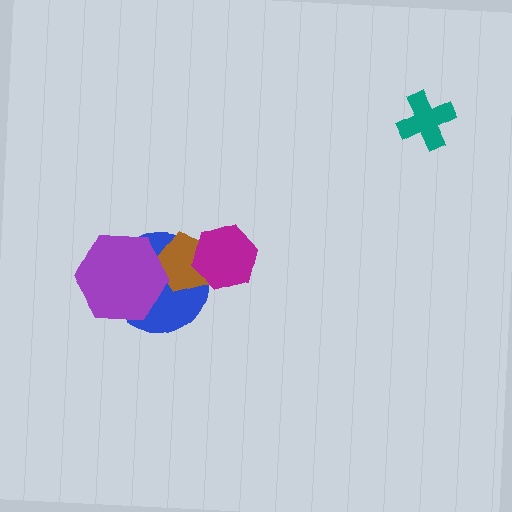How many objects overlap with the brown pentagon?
3 objects overlap with the brown pentagon.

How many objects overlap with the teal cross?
0 objects overlap with the teal cross.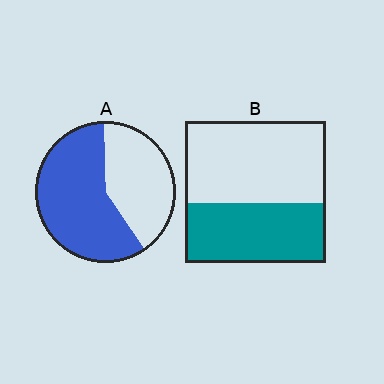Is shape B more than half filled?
No.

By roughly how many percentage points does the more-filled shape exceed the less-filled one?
By roughly 15 percentage points (A over B).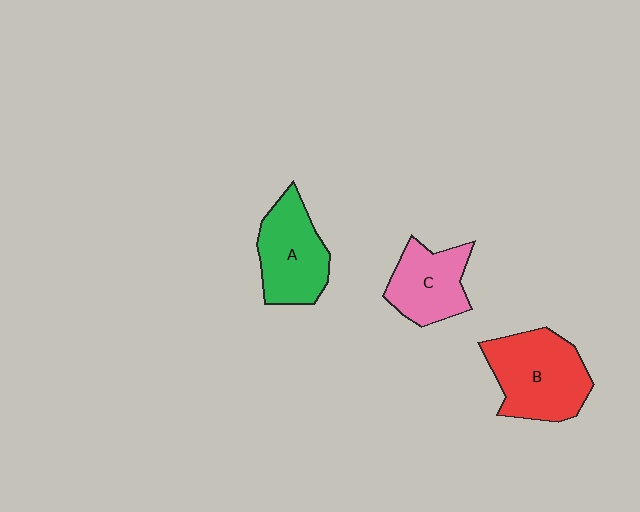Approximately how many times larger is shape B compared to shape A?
Approximately 1.2 times.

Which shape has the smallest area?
Shape C (pink).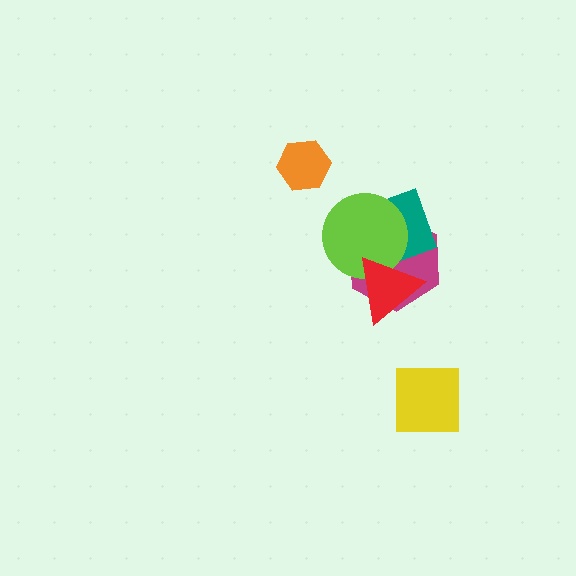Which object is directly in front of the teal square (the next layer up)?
The lime circle is directly in front of the teal square.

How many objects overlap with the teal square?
3 objects overlap with the teal square.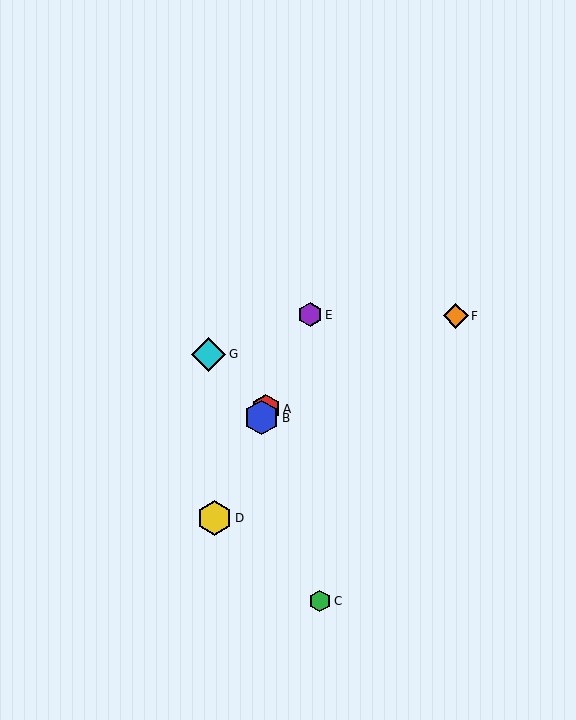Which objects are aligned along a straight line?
Objects A, B, D, E are aligned along a straight line.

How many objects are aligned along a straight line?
4 objects (A, B, D, E) are aligned along a straight line.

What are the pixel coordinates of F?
Object F is at (456, 316).